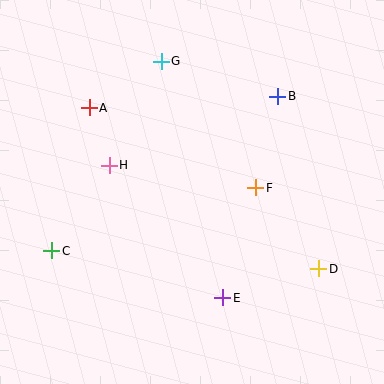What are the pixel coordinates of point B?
Point B is at (278, 96).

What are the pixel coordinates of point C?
Point C is at (52, 251).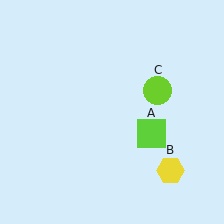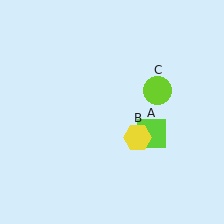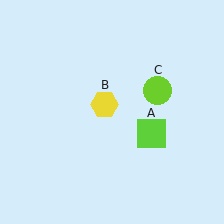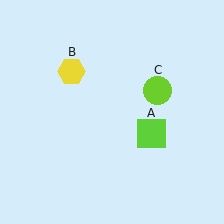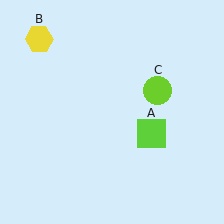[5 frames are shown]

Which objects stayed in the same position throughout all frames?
Lime square (object A) and lime circle (object C) remained stationary.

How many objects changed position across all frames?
1 object changed position: yellow hexagon (object B).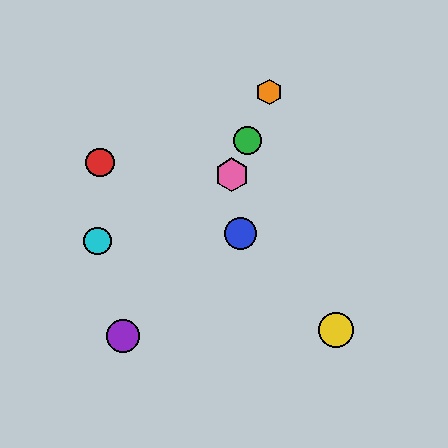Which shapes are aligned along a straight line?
The green circle, the orange hexagon, the pink hexagon are aligned along a straight line.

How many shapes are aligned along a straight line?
3 shapes (the green circle, the orange hexagon, the pink hexagon) are aligned along a straight line.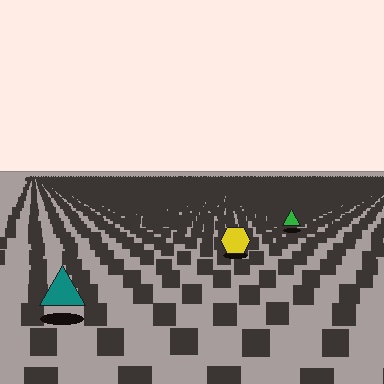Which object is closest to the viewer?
The teal triangle is closest. The texture marks near it are larger and more spread out.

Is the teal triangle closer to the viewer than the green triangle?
Yes. The teal triangle is closer — you can tell from the texture gradient: the ground texture is coarser near it.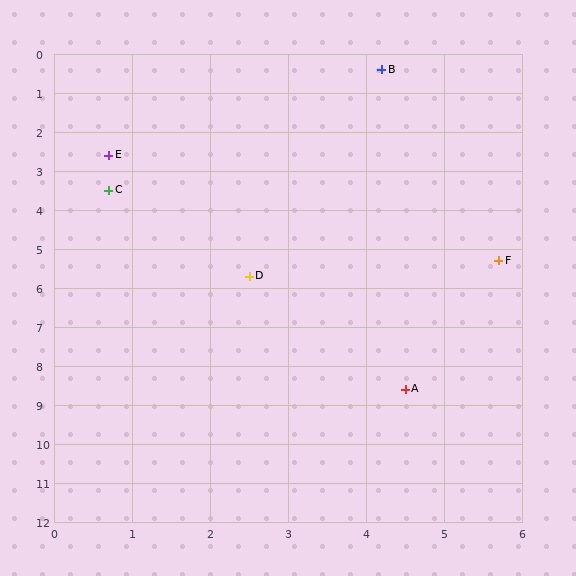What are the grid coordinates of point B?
Point B is at approximately (4.2, 0.4).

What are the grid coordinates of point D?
Point D is at approximately (2.5, 5.7).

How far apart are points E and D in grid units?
Points E and D are about 3.6 grid units apart.